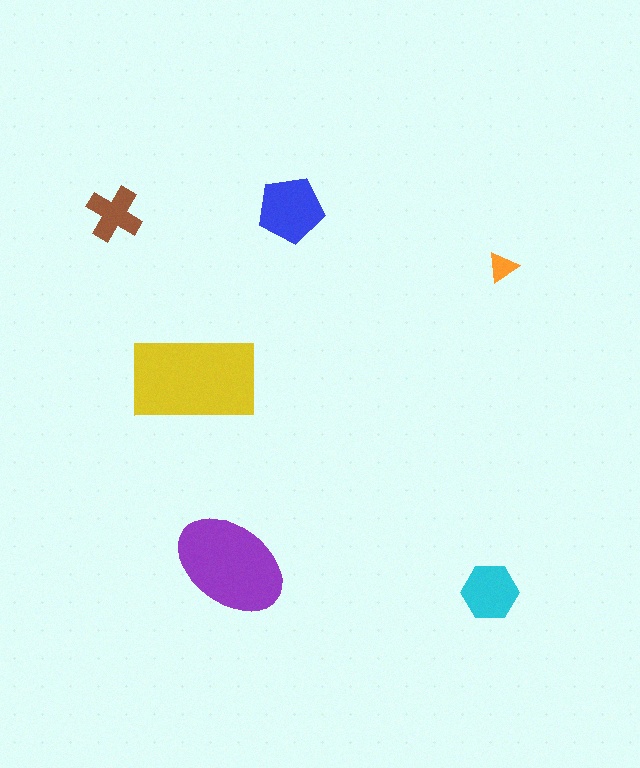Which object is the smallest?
The orange triangle.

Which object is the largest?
The yellow rectangle.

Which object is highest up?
The blue pentagon is topmost.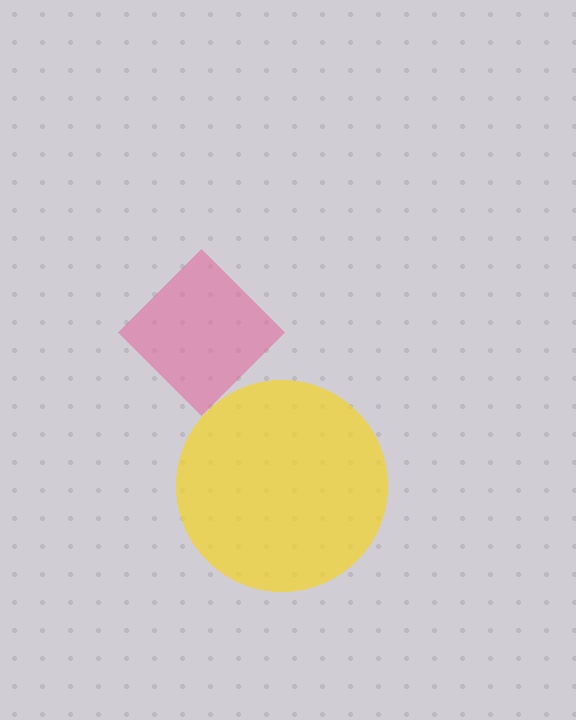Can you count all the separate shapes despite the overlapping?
Yes, there are 2 separate shapes.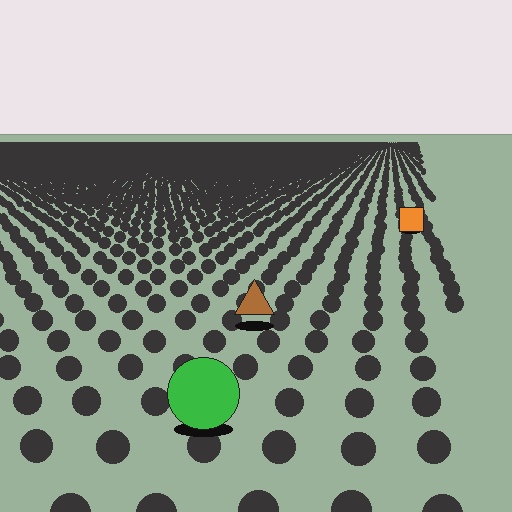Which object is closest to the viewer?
The green circle is closest. The texture marks near it are larger and more spread out.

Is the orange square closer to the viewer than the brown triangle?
No. The brown triangle is closer — you can tell from the texture gradient: the ground texture is coarser near it.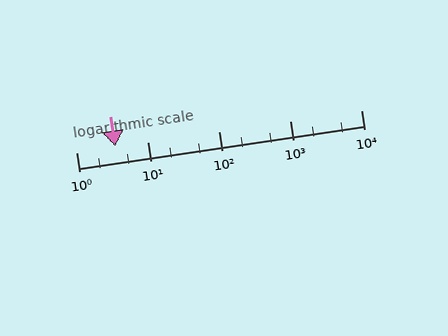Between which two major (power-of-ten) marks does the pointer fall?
The pointer is between 1 and 10.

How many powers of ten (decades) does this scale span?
The scale spans 4 decades, from 1 to 10000.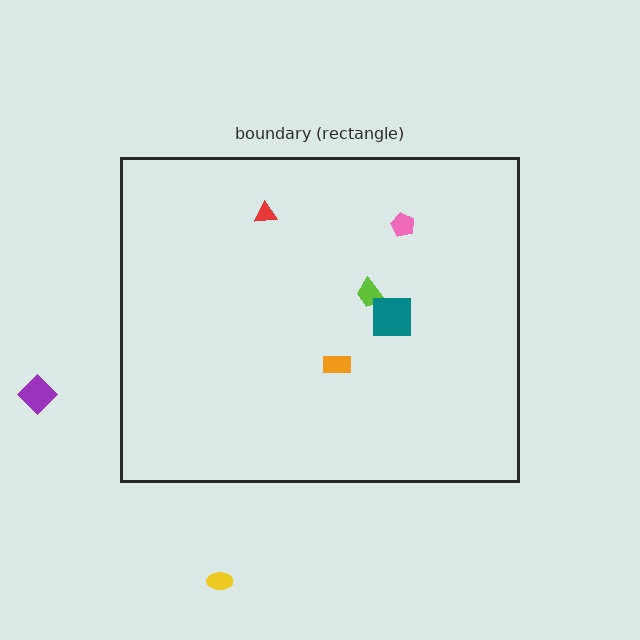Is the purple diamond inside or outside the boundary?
Outside.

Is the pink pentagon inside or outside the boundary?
Inside.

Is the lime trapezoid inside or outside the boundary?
Inside.